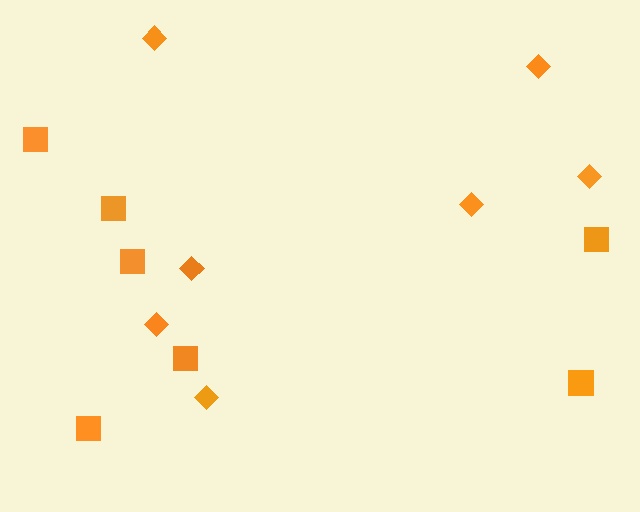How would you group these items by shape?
There are 2 groups: one group of diamonds (7) and one group of squares (7).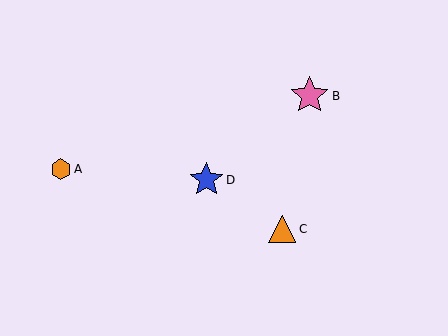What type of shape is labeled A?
Shape A is an orange hexagon.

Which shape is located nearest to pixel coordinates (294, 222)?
The orange triangle (labeled C) at (282, 229) is nearest to that location.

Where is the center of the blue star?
The center of the blue star is at (206, 180).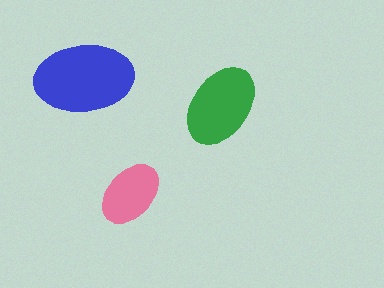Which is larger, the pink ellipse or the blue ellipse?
The blue one.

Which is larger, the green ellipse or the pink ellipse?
The green one.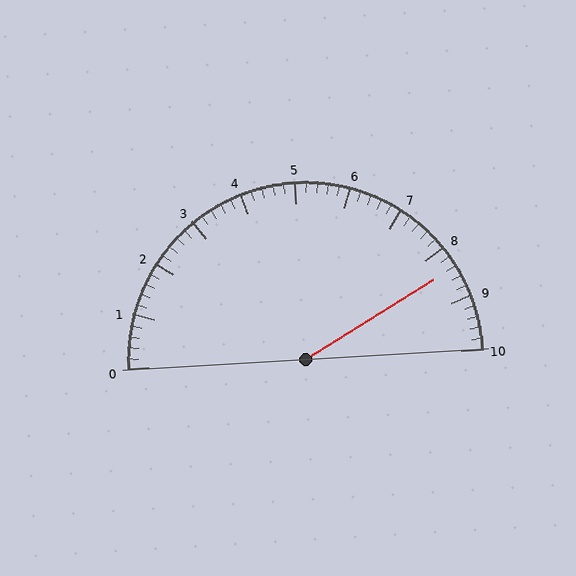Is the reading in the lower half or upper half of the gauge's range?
The reading is in the upper half of the range (0 to 10).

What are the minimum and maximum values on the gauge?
The gauge ranges from 0 to 10.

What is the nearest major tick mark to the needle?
The nearest major tick mark is 8.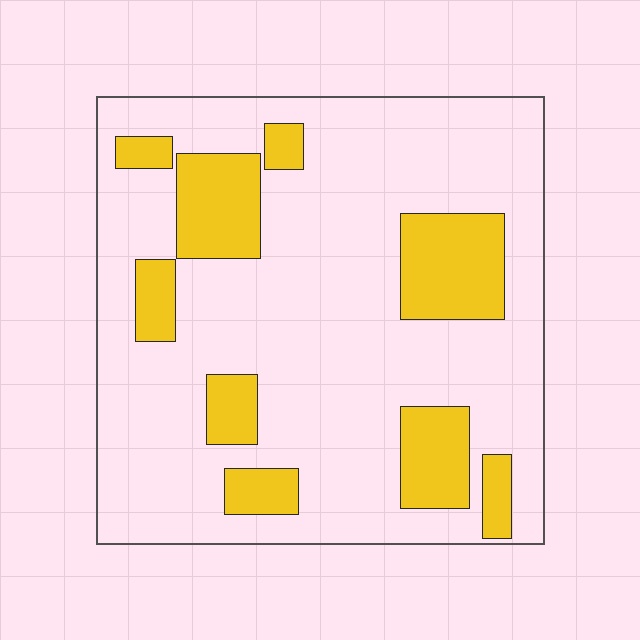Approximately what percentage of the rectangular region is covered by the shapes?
Approximately 20%.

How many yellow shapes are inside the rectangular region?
9.